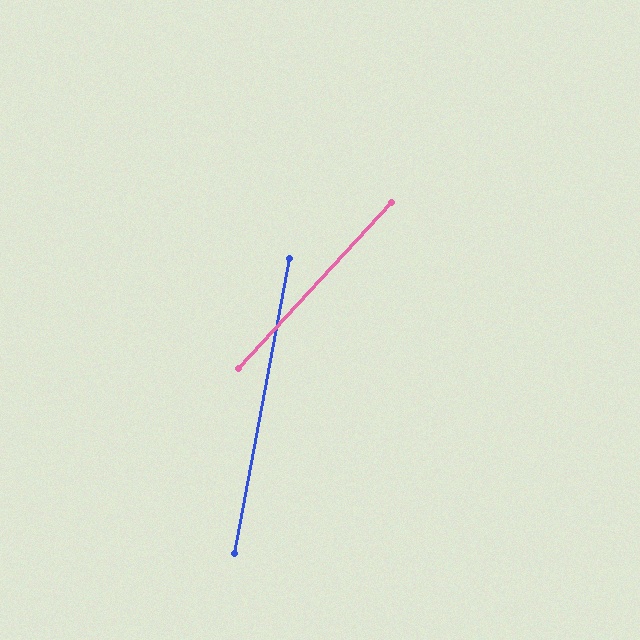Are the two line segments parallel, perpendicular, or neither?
Neither parallel nor perpendicular — they differ by about 32°.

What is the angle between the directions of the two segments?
Approximately 32 degrees.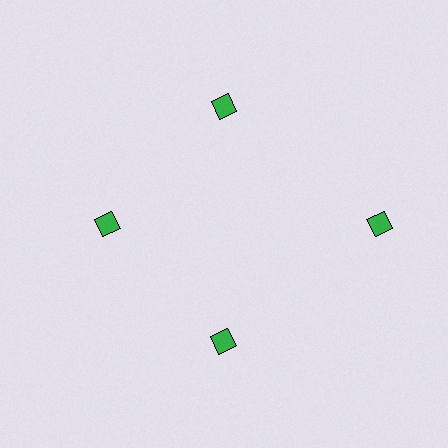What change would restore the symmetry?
The symmetry would be restored by moving it inward, back onto the ring so that all 4 diamonds sit at equal angles and equal distance from the center.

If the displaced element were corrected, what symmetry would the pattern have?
It would have 4-fold rotational symmetry — the pattern would map onto itself every 90 degrees.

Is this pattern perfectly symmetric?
No. The 4 green diamonds are arranged in a ring, but one element near the 3 o'clock position is pushed outward from the center, breaking the 4-fold rotational symmetry.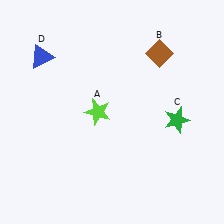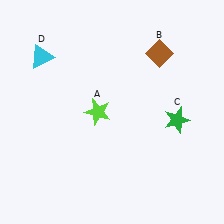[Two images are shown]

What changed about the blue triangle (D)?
In Image 1, D is blue. In Image 2, it changed to cyan.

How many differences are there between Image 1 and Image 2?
There is 1 difference between the two images.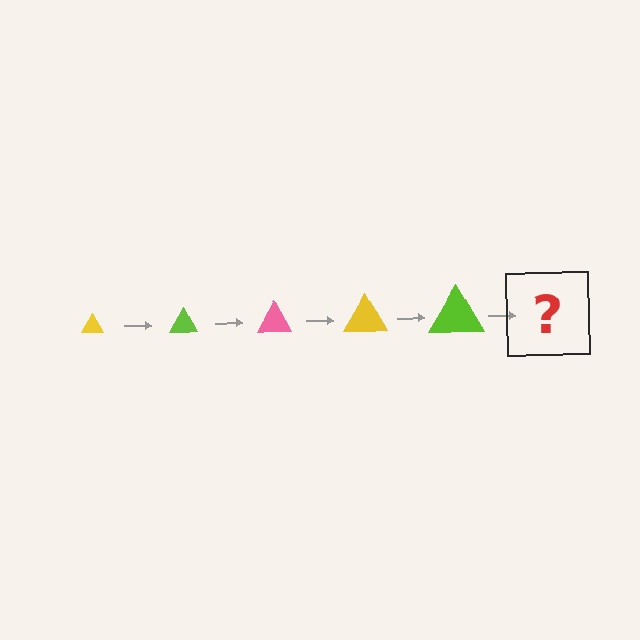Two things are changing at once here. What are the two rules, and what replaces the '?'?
The two rules are that the triangle grows larger each step and the color cycles through yellow, lime, and pink. The '?' should be a pink triangle, larger than the previous one.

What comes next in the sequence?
The next element should be a pink triangle, larger than the previous one.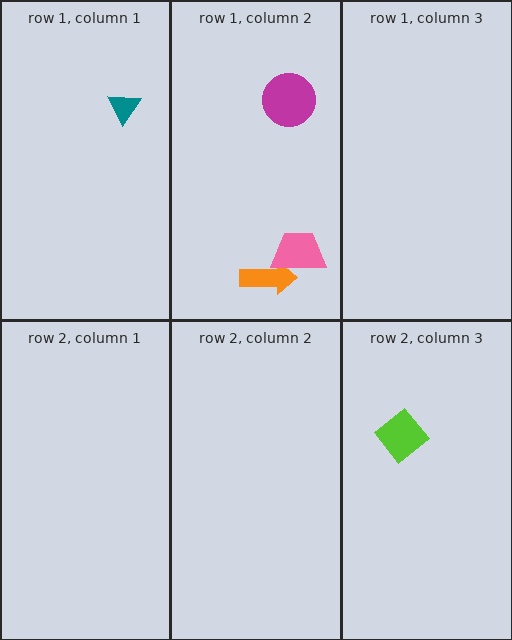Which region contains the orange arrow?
The row 1, column 2 region.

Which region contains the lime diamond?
The row 2, column 3 region.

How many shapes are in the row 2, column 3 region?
1.